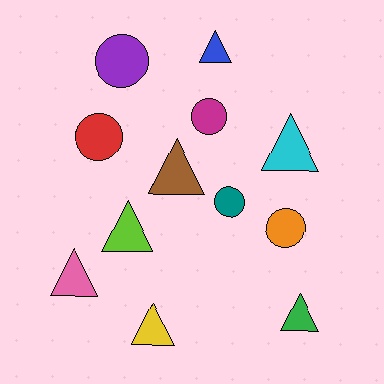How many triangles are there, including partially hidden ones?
There are 7 triangles.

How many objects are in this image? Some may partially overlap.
There are 12 objects.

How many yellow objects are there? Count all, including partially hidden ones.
There is 1 yellow object.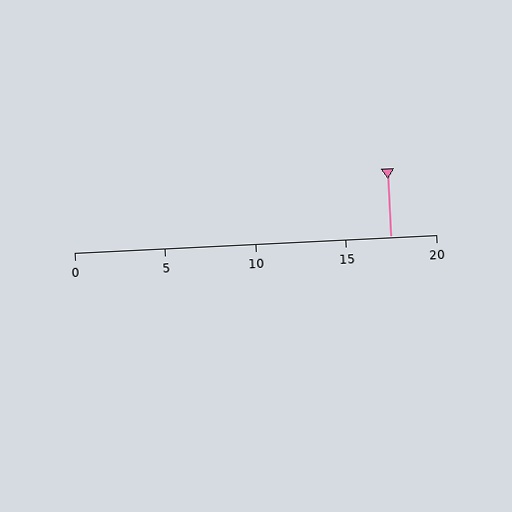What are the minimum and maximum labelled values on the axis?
The axis runs from 0 to 20.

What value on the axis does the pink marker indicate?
The marker indicates approximately 17.5.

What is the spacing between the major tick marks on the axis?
The major ticks are spaced 5 apart.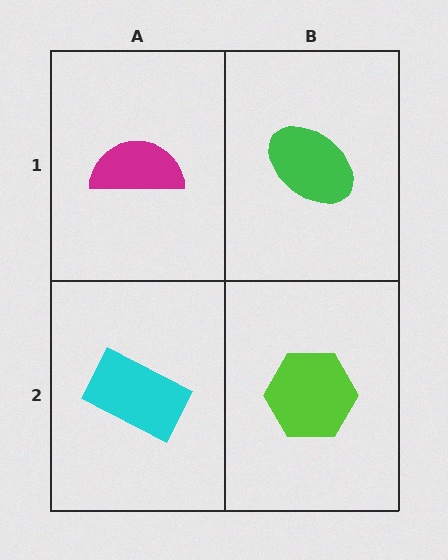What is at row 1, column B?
A green ellipse.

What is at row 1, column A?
A magenta semicircle.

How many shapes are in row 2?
2 shapes.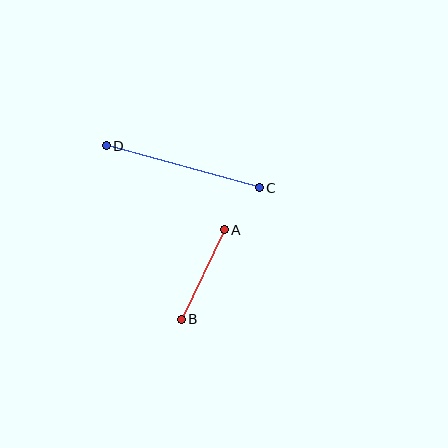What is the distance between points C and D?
The distance is approximately 159 pixels.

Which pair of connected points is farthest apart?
Points C and D are farthest apart.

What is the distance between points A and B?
The distance is approximately 100 pixels.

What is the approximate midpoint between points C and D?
The midpoint is at approximately (183, 167) pixels.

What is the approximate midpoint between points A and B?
The midpoint is at approximately (203, 275) pixels.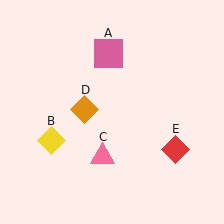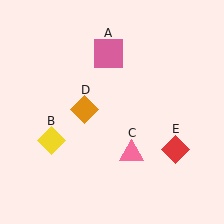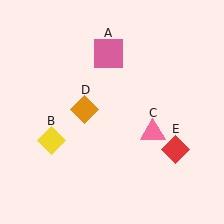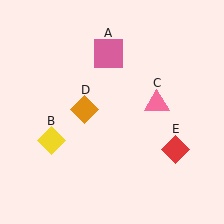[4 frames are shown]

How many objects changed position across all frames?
1 object changed position: pink triangle (object C).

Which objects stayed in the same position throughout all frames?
Pink square (object A) and yellow diamond (object B) and orange diamond (object D) and red diamond (object E) remained stationary.